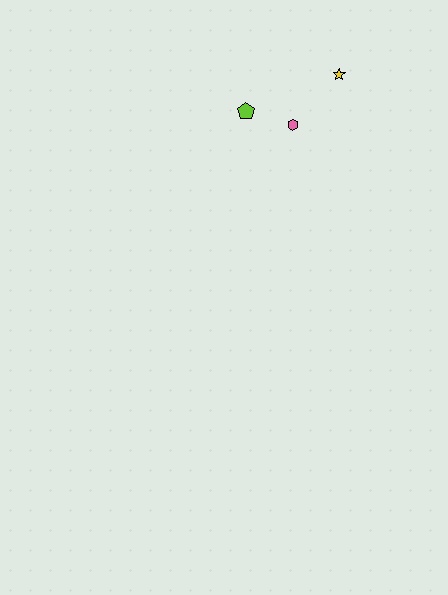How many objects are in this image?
There are 3 objects.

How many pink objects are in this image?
There is 1 pink object.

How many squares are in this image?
There are no squares.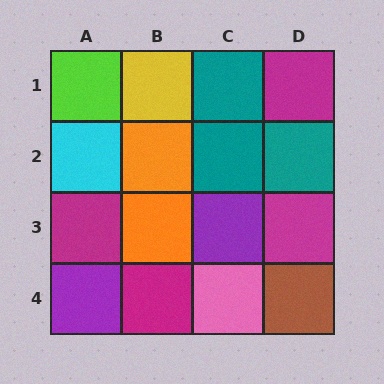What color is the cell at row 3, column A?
Magenta.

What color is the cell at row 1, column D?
Magenta.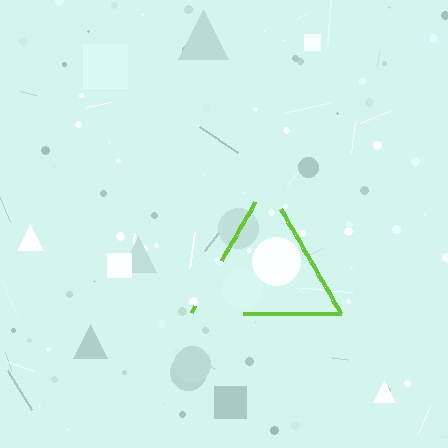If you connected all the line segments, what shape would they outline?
They would outline a triangle.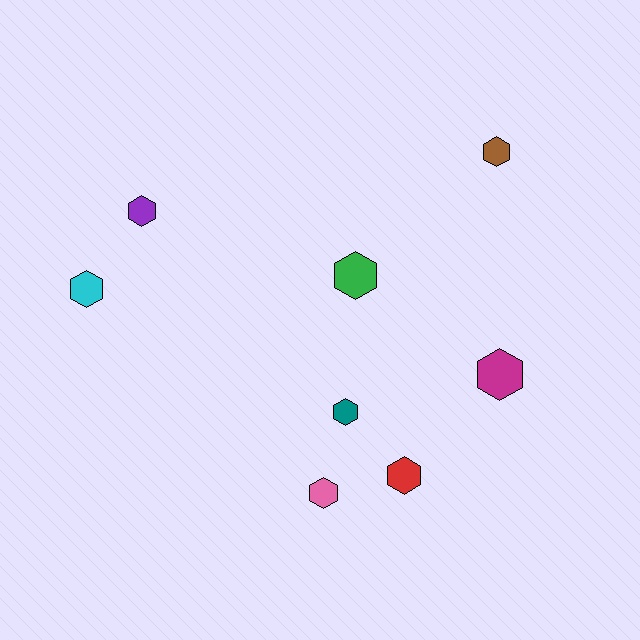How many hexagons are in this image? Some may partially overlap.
There are 8 hexagons.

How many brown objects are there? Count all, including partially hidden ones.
There is 1 brown object.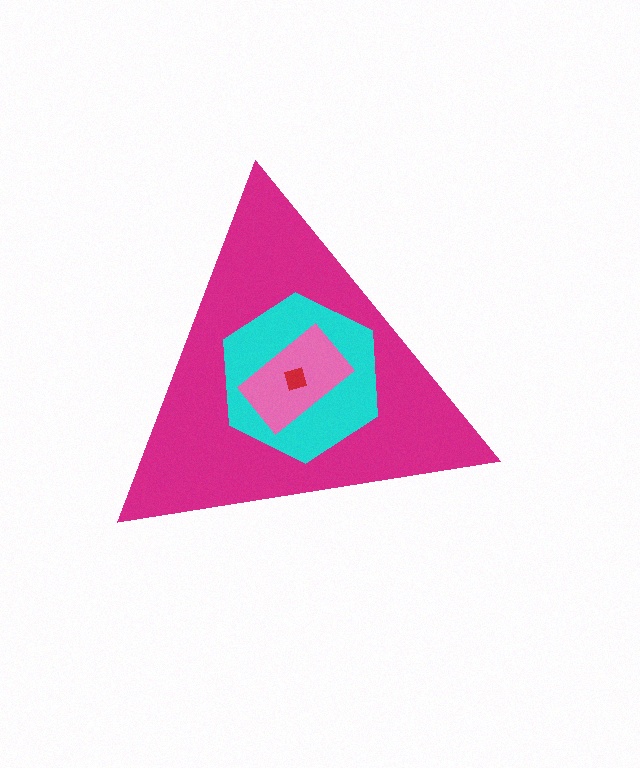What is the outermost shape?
The magenta triangle.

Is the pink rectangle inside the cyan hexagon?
Yes.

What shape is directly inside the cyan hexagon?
The pink rectangle.